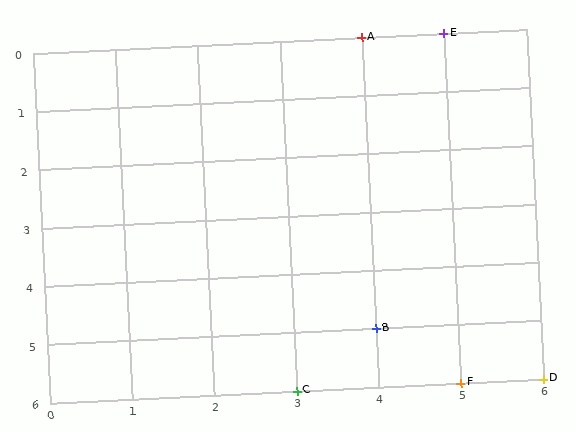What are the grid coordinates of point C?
Point C is at grid coordinates (3, 6).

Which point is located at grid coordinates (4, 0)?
Point A is at (4, 0).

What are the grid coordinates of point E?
Point E is at grid coordinates (5, 0).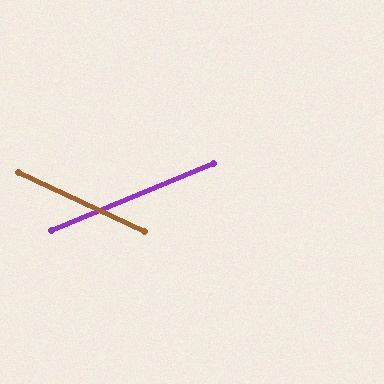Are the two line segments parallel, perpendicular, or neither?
Neither parallel nor perpendicular — they differ by about 48°.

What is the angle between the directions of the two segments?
Approximately 48 degrees.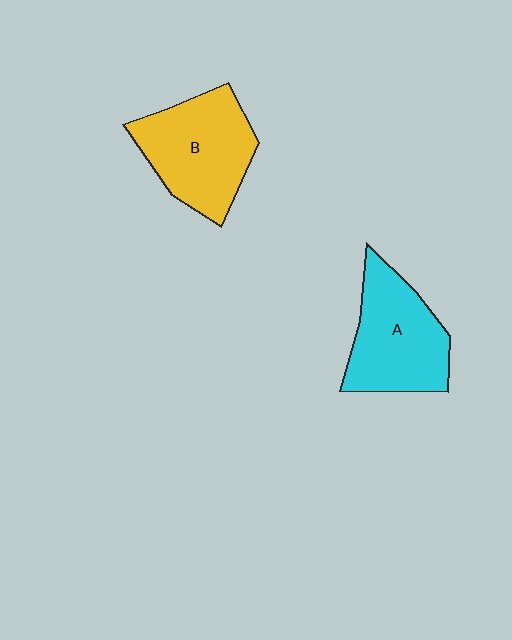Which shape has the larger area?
Shape B (yellow).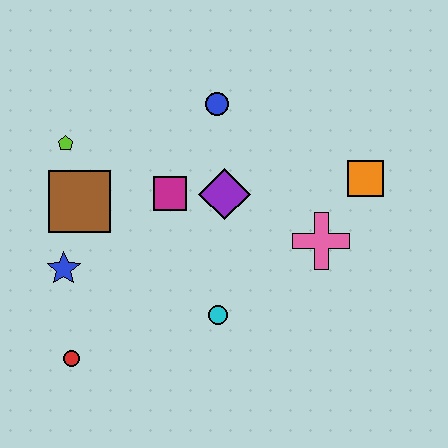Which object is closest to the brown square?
The lime pentagon is closest to the brown square.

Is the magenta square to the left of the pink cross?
Yes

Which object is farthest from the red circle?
The orange square is farthest from the red circle.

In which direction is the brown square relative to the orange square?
The brown square is to the left of the orange square.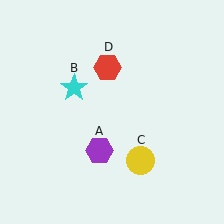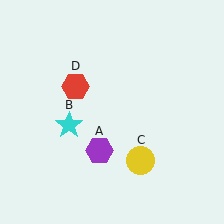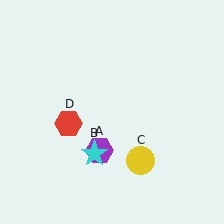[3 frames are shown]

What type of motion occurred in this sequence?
The cyan star (object B), red hexagon (object D) rotated counterclockwise around the center of the scene.